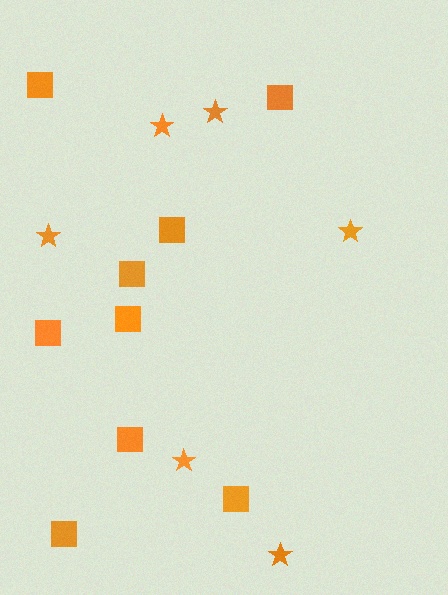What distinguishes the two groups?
There are 2 groups: one group of stars (6) and one group of squares (9).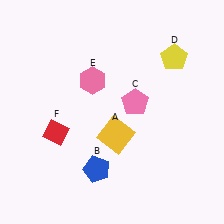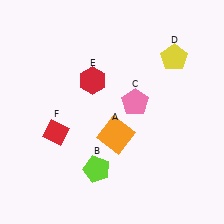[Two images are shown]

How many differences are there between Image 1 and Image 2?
There are 3 differences between the two images.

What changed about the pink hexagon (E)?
In Image 1, E is pink. In Image 2, it changed to red.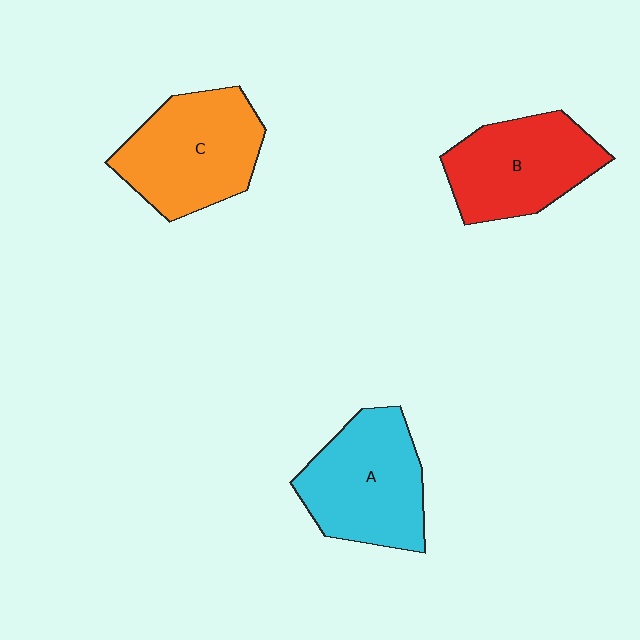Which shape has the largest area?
Shape C (orange).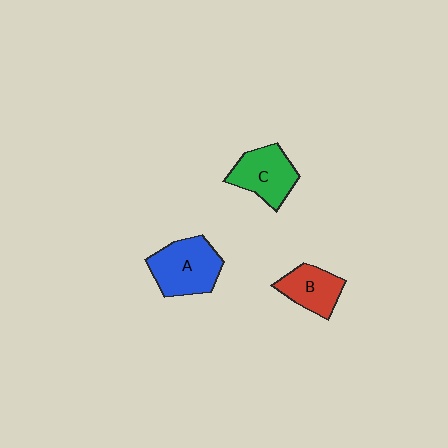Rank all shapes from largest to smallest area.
From largest to smallest: A (blue), C (green), B (red).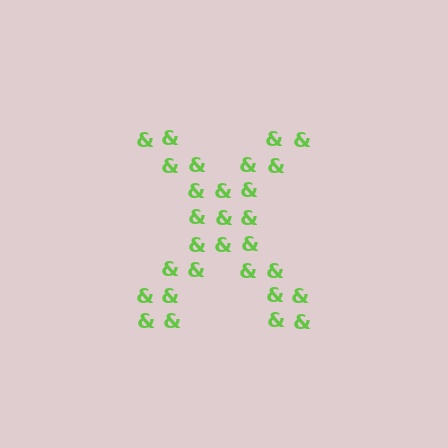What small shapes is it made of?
It is made of small ampersands.